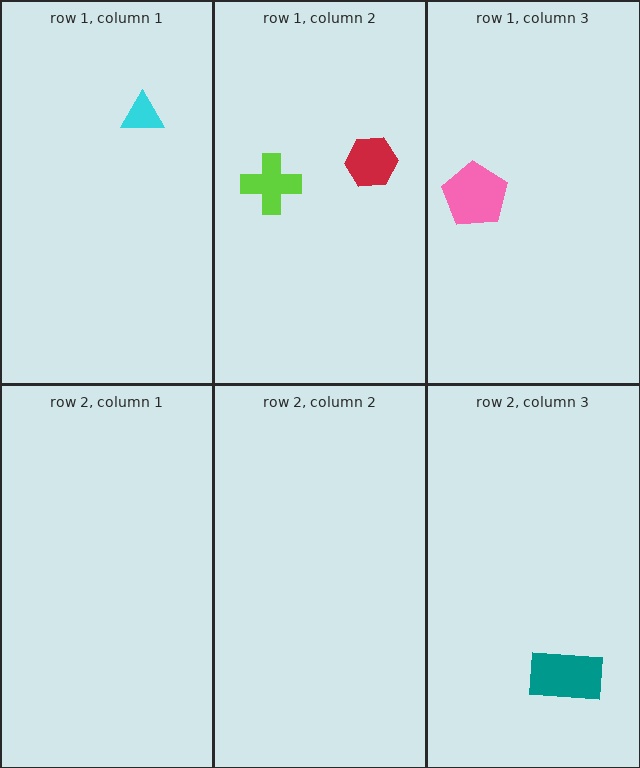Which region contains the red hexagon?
The row 1, column 2 region.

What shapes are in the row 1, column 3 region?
The pink pentagon.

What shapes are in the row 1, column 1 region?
The cyan triangle.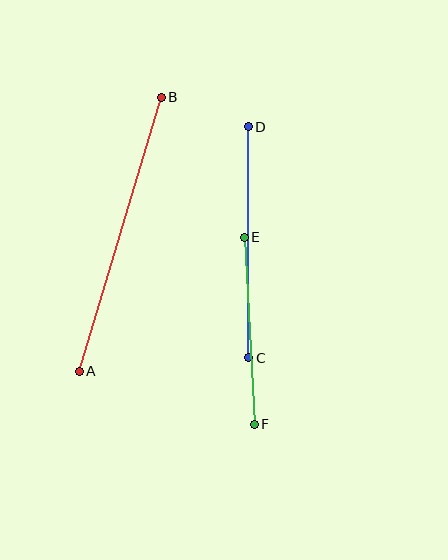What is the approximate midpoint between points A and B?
The midpoint is at approximately (120, 234) pixels.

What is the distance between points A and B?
The distance is approximately 286 pixels.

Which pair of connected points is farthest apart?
Points A and B are farthest apart.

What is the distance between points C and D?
The distance is approximately 231 pixels.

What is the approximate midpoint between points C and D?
The midpoint is at approximately (249, 242) pixels.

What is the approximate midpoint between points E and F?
The midpoint is at approximately (249, 331) pixels.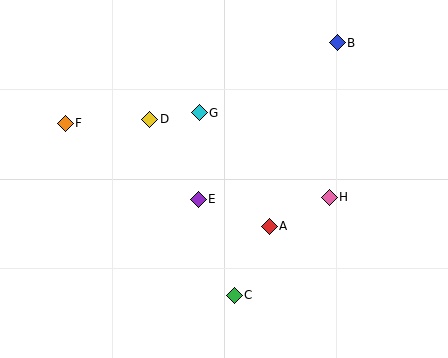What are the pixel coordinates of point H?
Point H is at (329, 197).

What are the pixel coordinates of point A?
Point A is at (269, 226).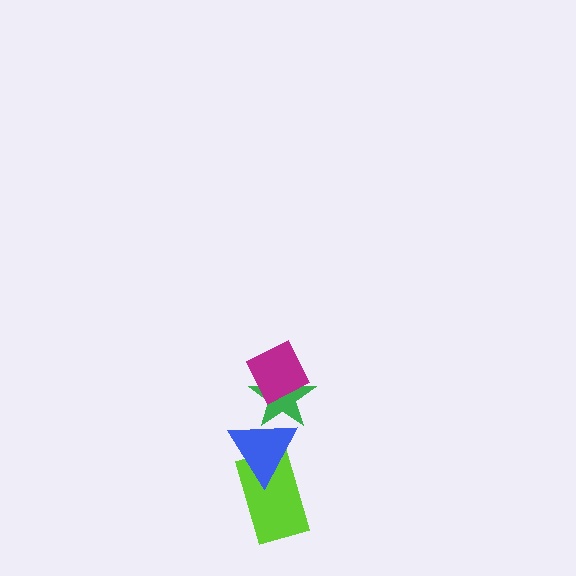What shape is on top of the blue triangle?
The green star is on top of the blue triangle.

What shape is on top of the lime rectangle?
The blue triangle is on top of the lime rectangle.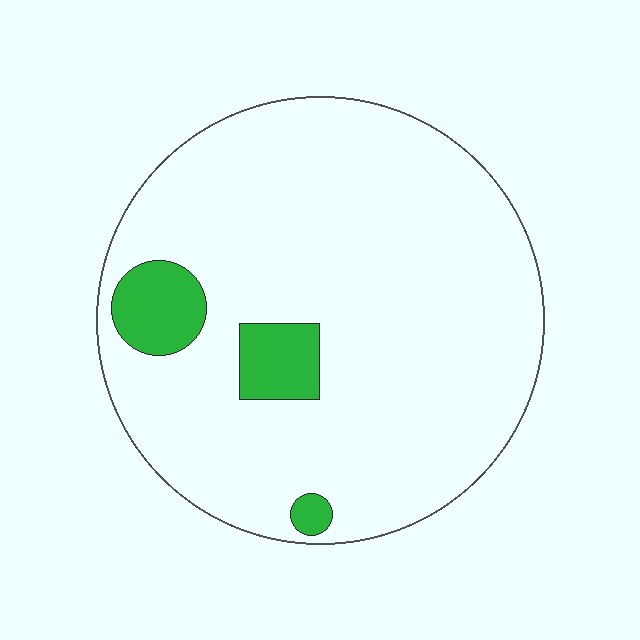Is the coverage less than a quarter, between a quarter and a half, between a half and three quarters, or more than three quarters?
Less than a quarter.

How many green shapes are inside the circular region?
3.